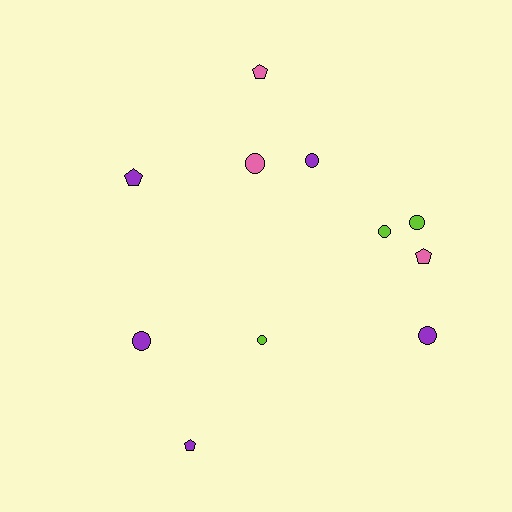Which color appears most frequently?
Purple, with 5 objects.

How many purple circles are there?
There are 3 purple circles.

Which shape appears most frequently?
Circle, with 7 objects.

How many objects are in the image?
There are 11 objects.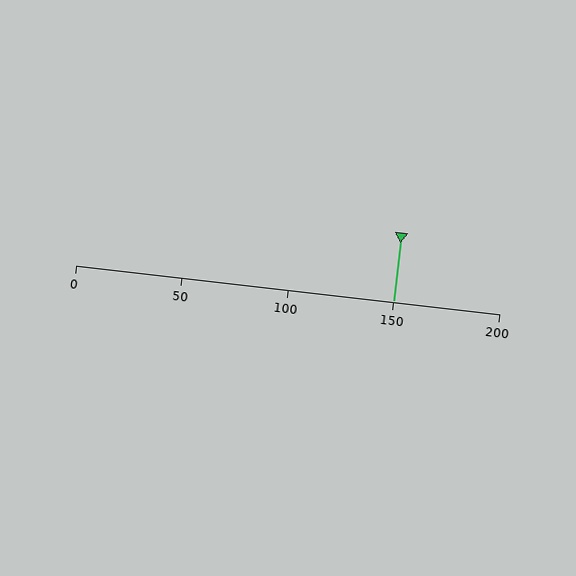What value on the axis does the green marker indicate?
The marker indicates approximately 150.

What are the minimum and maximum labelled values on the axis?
The axis runs from 0 to 200.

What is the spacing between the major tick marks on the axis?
The major ticks are spaced 50 apart.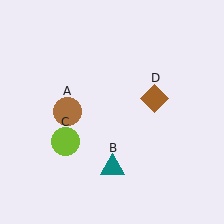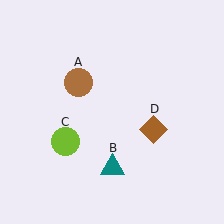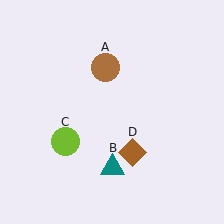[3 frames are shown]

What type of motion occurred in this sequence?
The brown circle (object A), brown diamond (object D) rotated clockwise around the center of the scene.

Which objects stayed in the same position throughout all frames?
Teal triangle (object B) and lime circle (object C) remained stationary.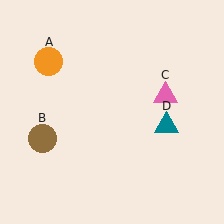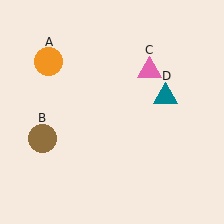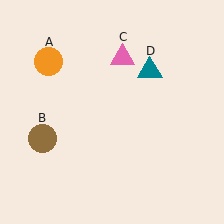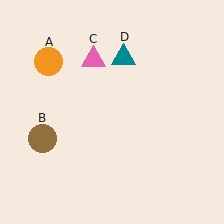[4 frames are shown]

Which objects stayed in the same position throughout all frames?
Orange circle (object A) and brown circle (object B) remained stationary.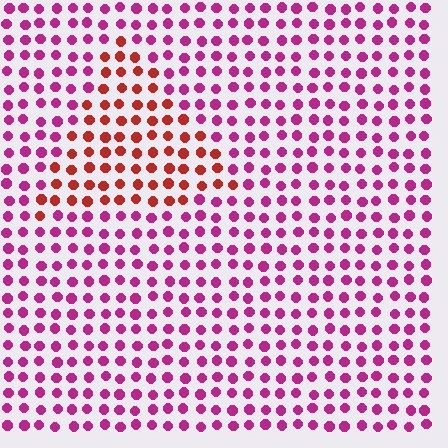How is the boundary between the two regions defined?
The boundary is defined purely by a slight shift in hue (about 43 degrees). Spacing, size, and orientation are identical on both sides.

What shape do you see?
I see a triangle.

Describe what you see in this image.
The image is filled with small magenta elements in a uniform arrangement. A triangle-shaped region is visible where the elements are tinted to a slightly different hue, forming a subtle color boundary.